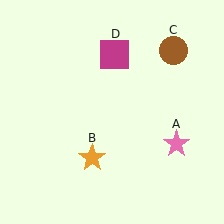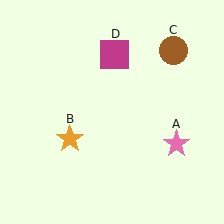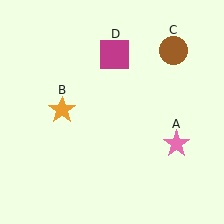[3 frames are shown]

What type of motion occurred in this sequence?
The orange star (object B) rotated clockwise around the center of the scene.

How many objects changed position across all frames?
1 object changed position: orange star (object B).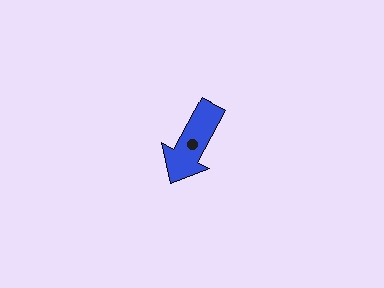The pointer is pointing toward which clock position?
Roughly 7 o'clock.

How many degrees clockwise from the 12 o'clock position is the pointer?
Approximately 209 degrees.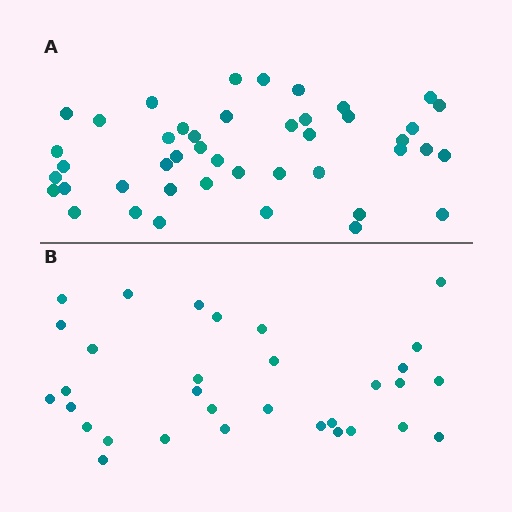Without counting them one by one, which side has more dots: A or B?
Region A (the top region) has more dots.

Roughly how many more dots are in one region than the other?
Region A has roughly 12 or so more dots than region B.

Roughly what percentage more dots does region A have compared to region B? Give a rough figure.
About 40% more.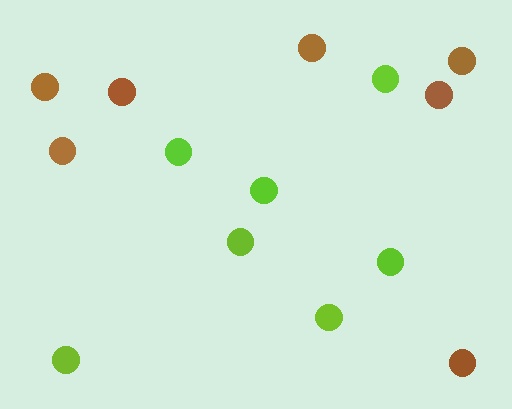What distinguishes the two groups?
There are 2 groups: one group of brown circles (7) and one group of lime circles (7).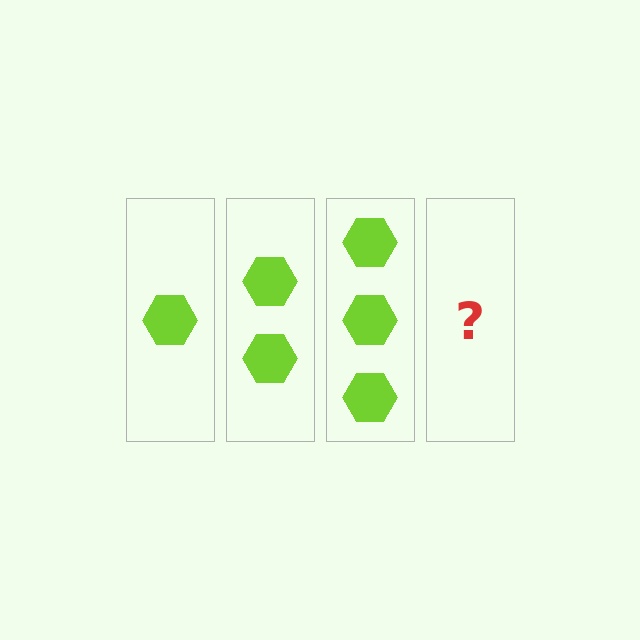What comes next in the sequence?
The next element should be 4 hexagons.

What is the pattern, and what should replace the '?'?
The pattern is that each step adds one more hexagon. The '?' should be 4 hexagons.